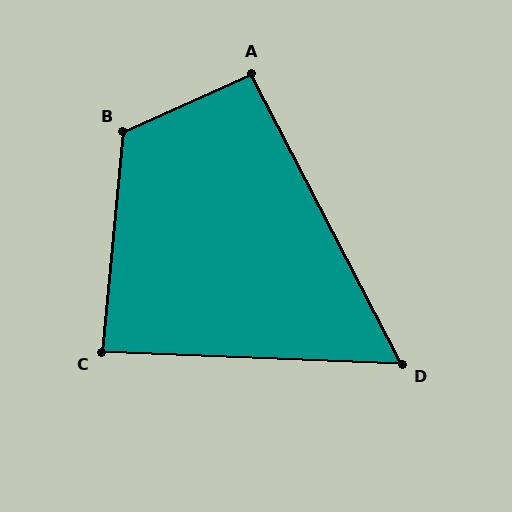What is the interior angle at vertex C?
Approximately 87 degrees (approximately right).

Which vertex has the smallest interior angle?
D, at approximately 60 degrees.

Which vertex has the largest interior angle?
B, at approximately 120 degrees.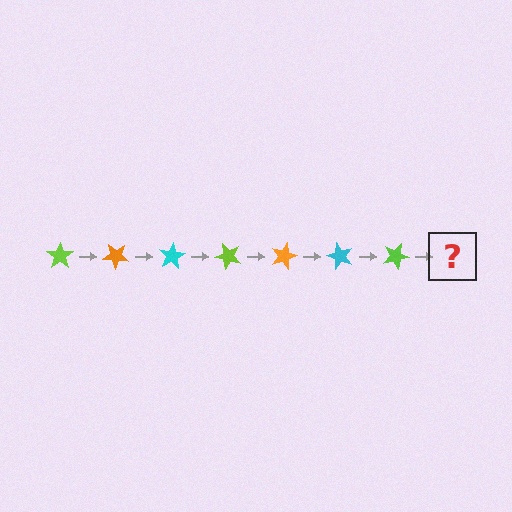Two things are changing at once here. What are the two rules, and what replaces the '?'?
The two rules are that it rotates 40 degrees each step and the color cycles through lime, orange, and cyan. The '?' should be an orange star, rotated 280 degrees from the start.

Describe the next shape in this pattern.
It should be an orange star, rotated 280 degrees from the start.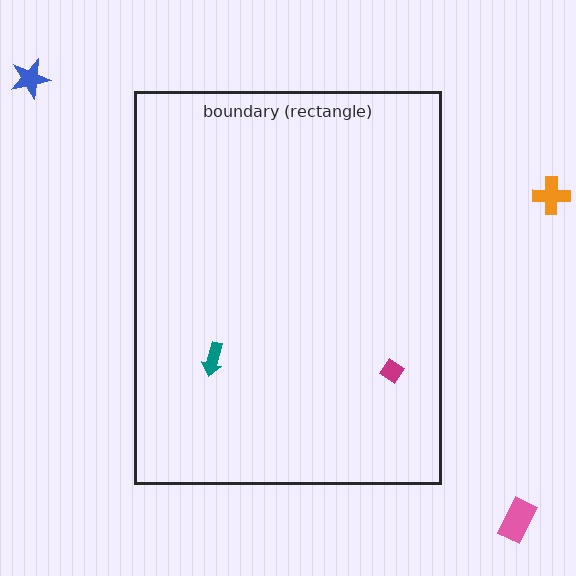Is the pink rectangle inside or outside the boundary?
Outside.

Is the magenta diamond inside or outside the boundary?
Inside.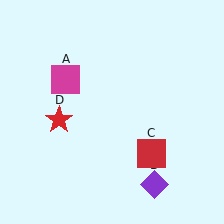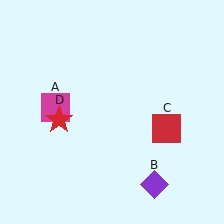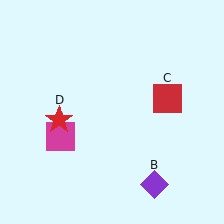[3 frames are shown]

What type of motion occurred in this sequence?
The magenta square (object A), red square (object C) rotated counterclockwise around the center of the scene.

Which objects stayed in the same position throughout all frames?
Purple diamond (object B) and red star (object D) remained stationary.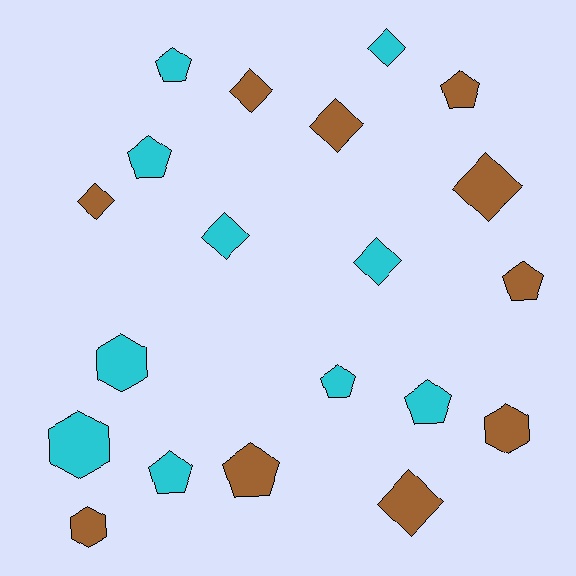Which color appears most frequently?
Cyan, with 10 objects.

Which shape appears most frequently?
Diamond, with 8 objects.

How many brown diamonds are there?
There are 5 brown diamonds.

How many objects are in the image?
There are 20 objects.